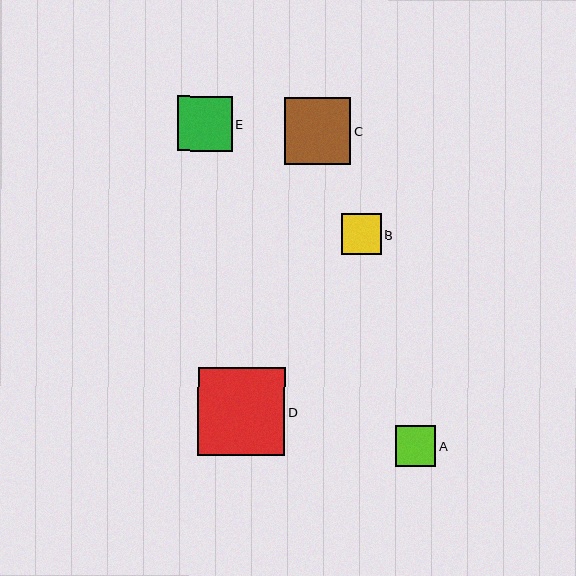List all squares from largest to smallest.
From largest to smallest: D, C, E, A, B.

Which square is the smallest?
Square B is the smallest with a size of approximately 40 pixels.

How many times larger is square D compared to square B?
Square D is approximately 2.2 times the size of square B.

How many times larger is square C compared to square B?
Square C is approximately 1.7 times the size of square B.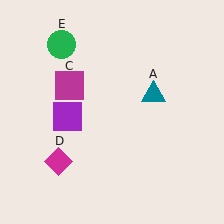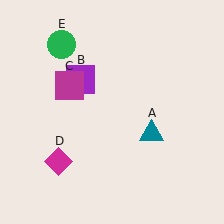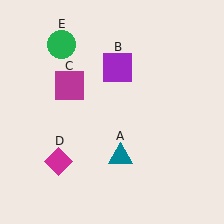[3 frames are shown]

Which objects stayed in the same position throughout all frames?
Magenta square (object C) and magenta diamond (object D) and green circle (object E) remained stationary.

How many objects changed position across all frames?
2 objects changed position: teal triangle (object A), purple square (object B).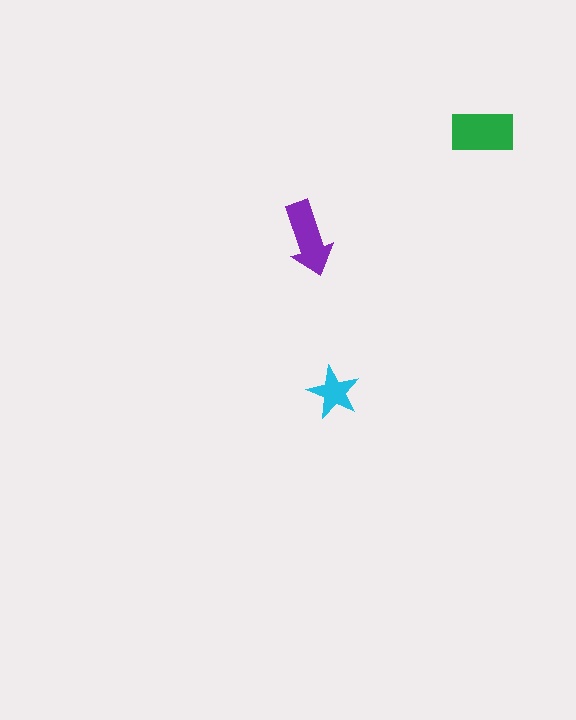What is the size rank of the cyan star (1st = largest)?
3rd.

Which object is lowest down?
The cyan star is bottommost.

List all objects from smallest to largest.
The cyan star, the purple arrow, the green rectangle.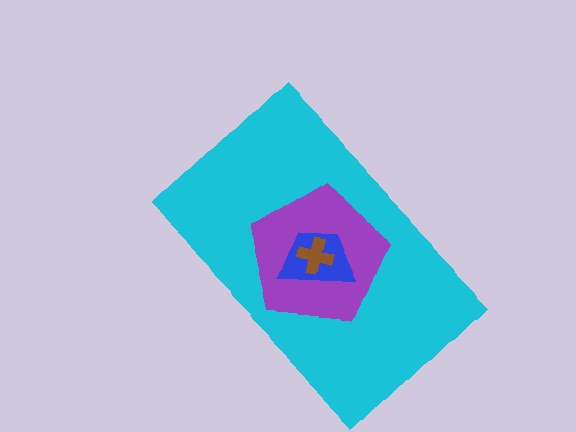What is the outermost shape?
The cyan rectangle.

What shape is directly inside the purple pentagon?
The blue trapezoid.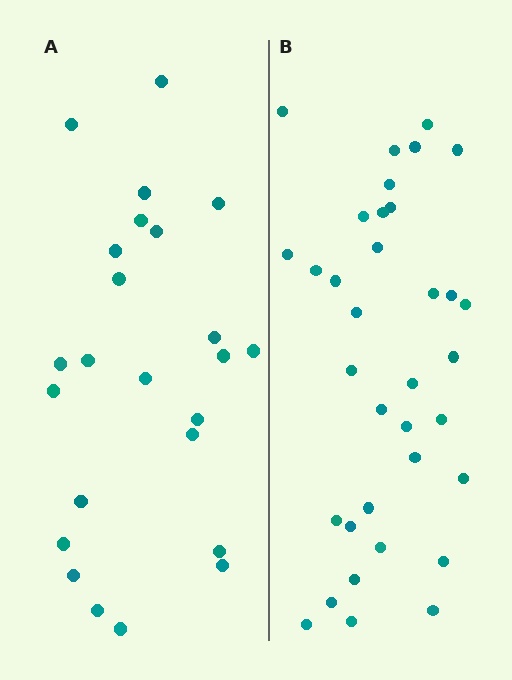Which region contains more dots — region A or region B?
Region B (the right region) has more dots.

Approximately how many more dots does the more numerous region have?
Region B has roughly 12 or so more dots than region A.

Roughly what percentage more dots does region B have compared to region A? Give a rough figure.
About 45% more.